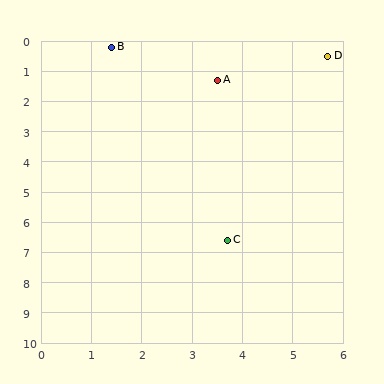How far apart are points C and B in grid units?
Points C and B are about 6.8 grid units apart.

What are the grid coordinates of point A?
Point A is at approximately (3.5, 1.3).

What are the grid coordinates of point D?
Point D is at approximately (5.7, 0.5).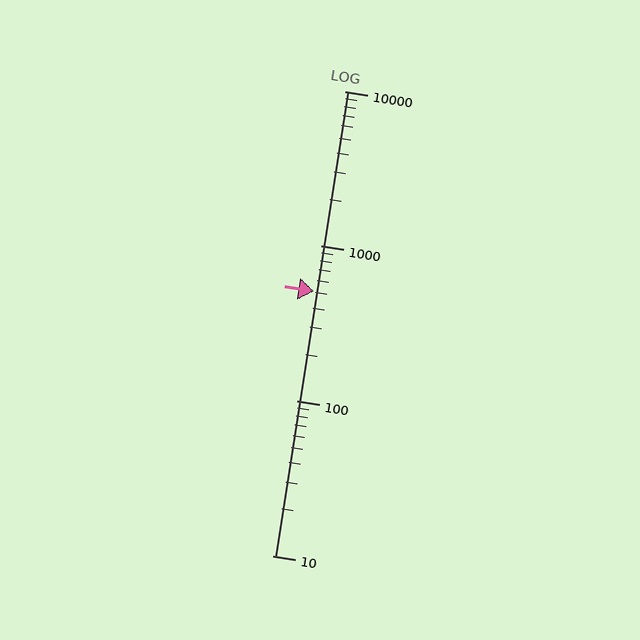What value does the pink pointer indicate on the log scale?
The pointer indicates approximately 510.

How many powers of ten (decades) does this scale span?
The scale spans 3 decades, from 10 to 10000.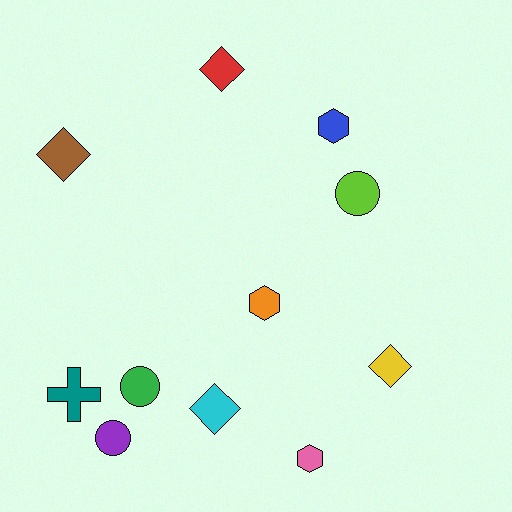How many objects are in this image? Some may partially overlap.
There are 11 objects.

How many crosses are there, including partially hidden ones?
There is 1 cross.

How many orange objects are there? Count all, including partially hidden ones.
There is 1 orange object.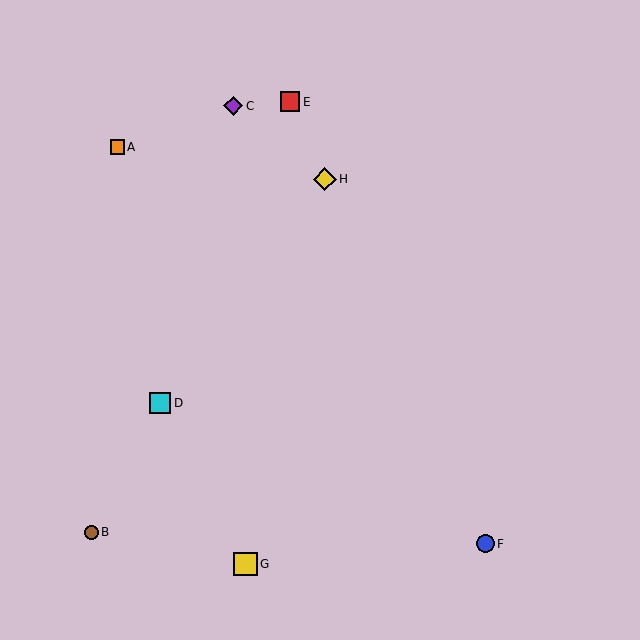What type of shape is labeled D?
Shape D is a cyan square.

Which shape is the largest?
The yellow square (labeled G) is the largest.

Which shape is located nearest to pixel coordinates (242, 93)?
The purple diamond (labeled C) at (233, 106) is nearest to that location.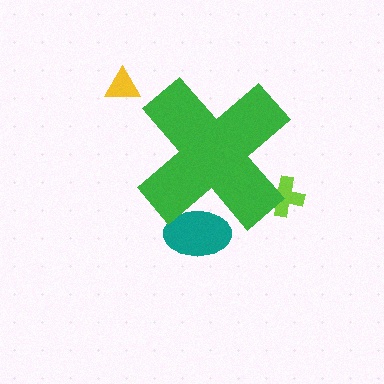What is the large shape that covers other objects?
A green cross.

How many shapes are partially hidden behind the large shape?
2 shapes are partially hidden.